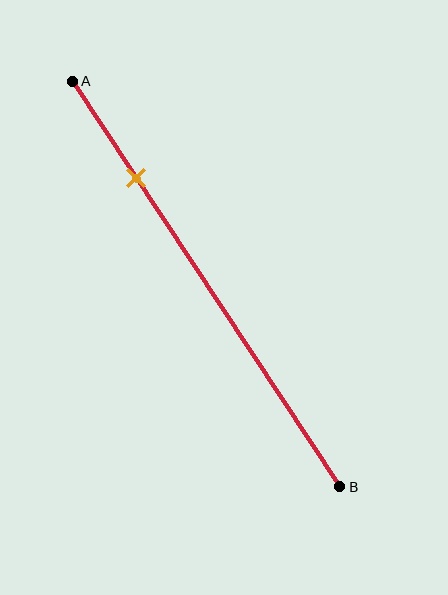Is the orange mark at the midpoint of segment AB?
No, the mark is at about 25% from A, not at the 50% midpoint.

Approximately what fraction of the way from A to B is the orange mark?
The orange mark is approximately 25% of the way from A to B.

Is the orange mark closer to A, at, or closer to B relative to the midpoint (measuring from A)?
The orange mark is closer to point A than the midpoint of segment AB.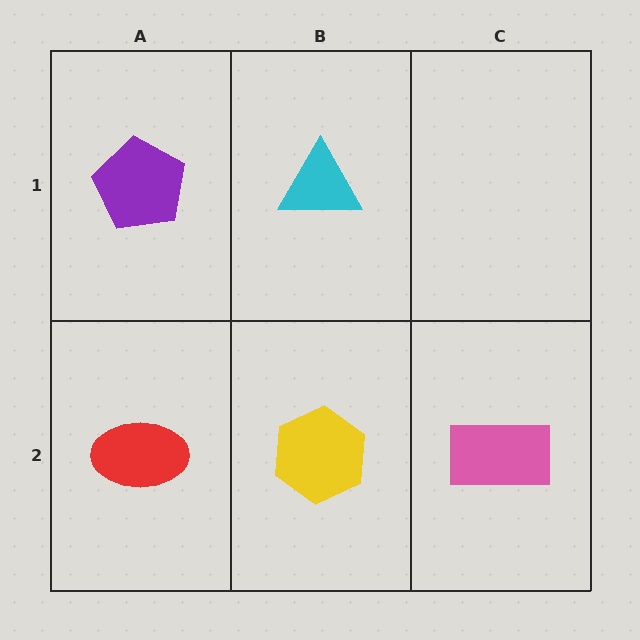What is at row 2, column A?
A red ellipse.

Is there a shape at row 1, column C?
No, that cell is empty.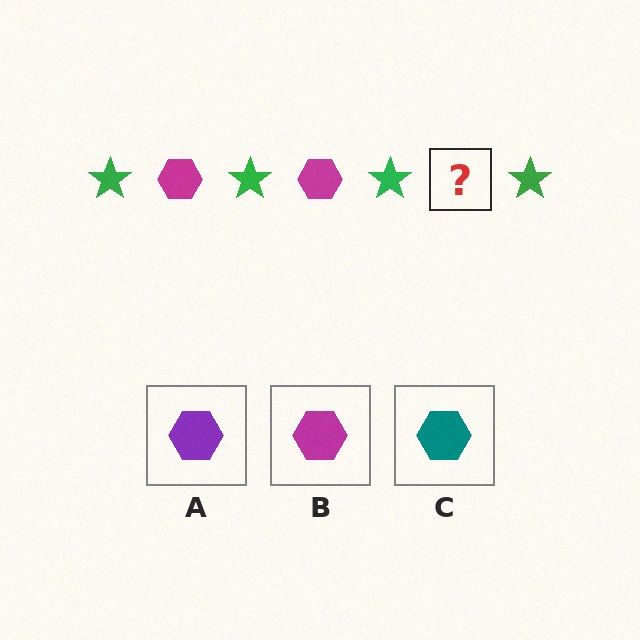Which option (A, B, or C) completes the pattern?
B.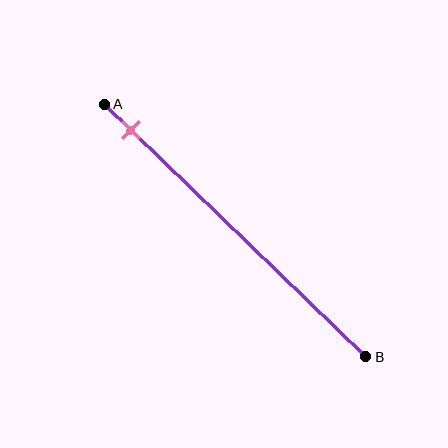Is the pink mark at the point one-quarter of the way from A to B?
No, the mark is at about 10% from A, not at the 25% one-quarter point.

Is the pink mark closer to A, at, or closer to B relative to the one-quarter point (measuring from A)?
The pink mark is closer to point A than the one-quarter point of segment AB.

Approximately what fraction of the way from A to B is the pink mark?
The pink mark is approximately 10% of the way from A to B.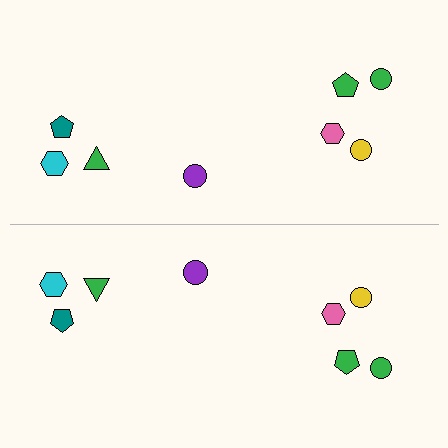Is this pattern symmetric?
Yes, this pattern has bilateral (reflection) symmetry.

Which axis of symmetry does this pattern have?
The pattern has a horizontal axis of symmetry running through the center of the image.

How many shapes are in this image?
There are 16 shapes in this image.